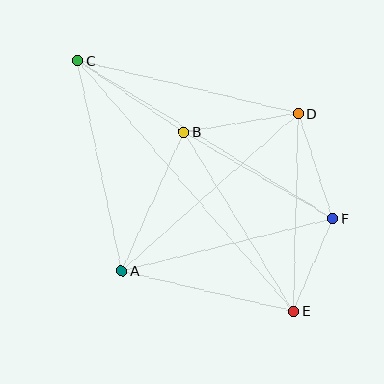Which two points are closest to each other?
Points E and F are closest to each other.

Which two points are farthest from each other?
Points C and E are farthest from each other.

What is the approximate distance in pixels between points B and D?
The distance between B and D is approximately 116 pixels.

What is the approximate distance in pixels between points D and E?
The distance between D and E is approximately 198 pixels.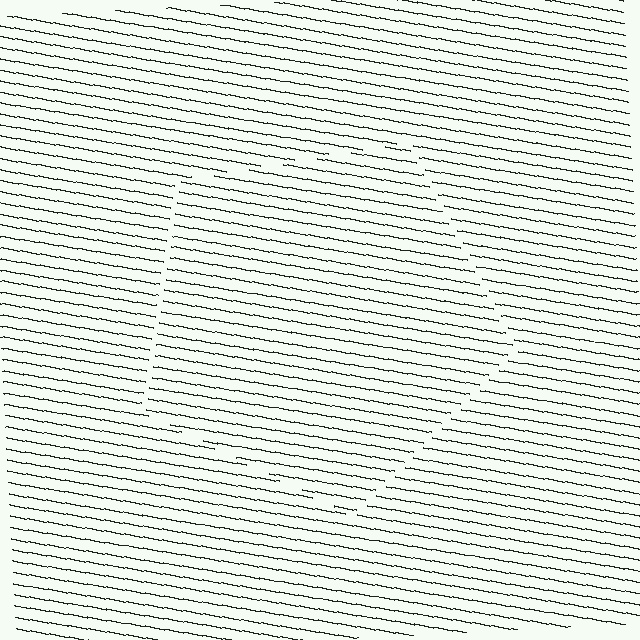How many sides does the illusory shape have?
5 sides — the line-ends trace a pentagon.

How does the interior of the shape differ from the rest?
The interior of the shape contains the same grating, shifted by half a period — the contour is defined by the phase discontinuity where line-ends from the inner and outer gratings abut.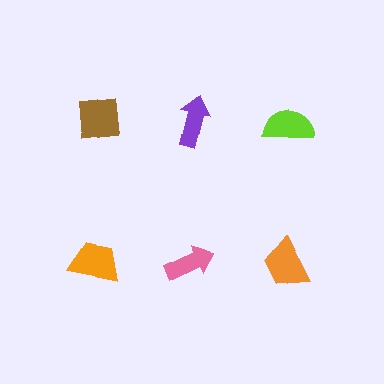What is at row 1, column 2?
A purple arrow.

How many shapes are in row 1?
3 shapes.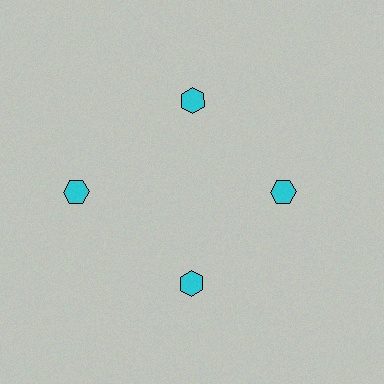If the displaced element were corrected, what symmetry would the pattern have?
It would have 4-fold rotational symmetry — the pattern would map onto itself every 90 degrees.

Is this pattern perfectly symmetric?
No. The 4 cyan hexagons are arranged in a ring, but one element near the 9 o'clock position is pushed outward from the center, breaking the 4-fold rotational symmetry.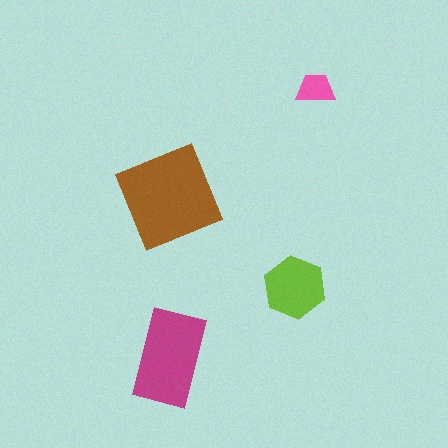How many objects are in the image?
There are 4 objects in the image.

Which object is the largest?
The brown diamond.